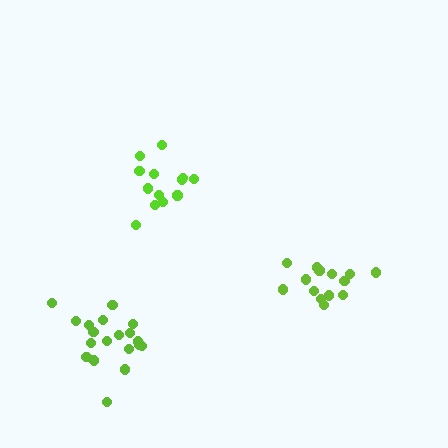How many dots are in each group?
Group 1: 14 dots, Group 2: 13 dots, Group 3: 19 dots (46 total).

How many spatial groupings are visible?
There are 3 spatial groupings.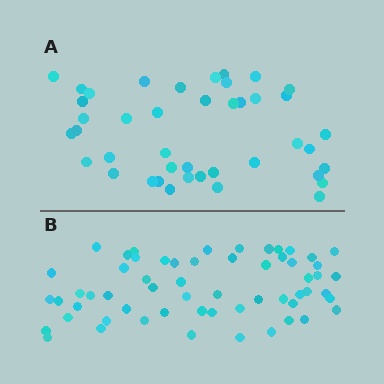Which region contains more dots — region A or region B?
Region B (the bottom region) has more dots.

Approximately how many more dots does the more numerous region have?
Region B has approximately 15 more dots than region A.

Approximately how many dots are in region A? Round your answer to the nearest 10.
About 40 dots. (The exact count is 42, which rounds to 40.)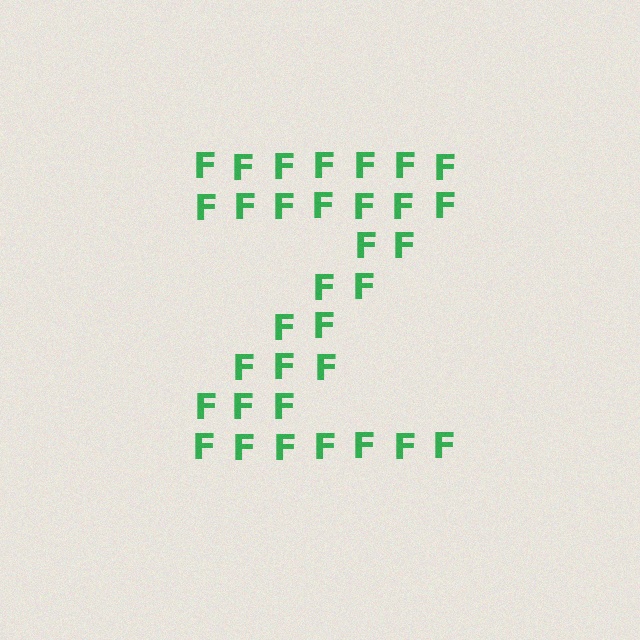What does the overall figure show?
The overall figure shows the letter Z.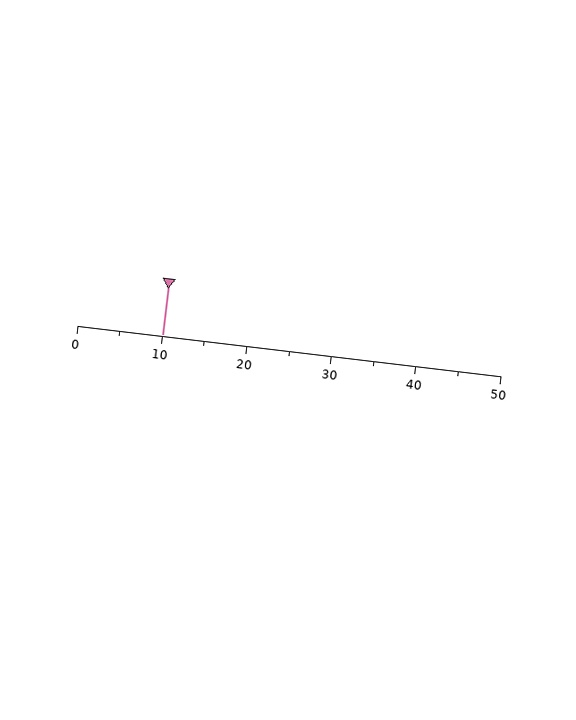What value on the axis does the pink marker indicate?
The marker indicates approximately 10.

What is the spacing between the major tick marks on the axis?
The major ticks are spaced 10 apart.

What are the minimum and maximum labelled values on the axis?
The axis runs from 0 to 50.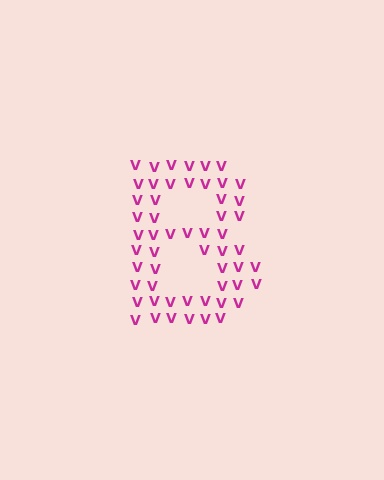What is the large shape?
The large shape is the letter B.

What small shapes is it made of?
It is made of small letter V's.